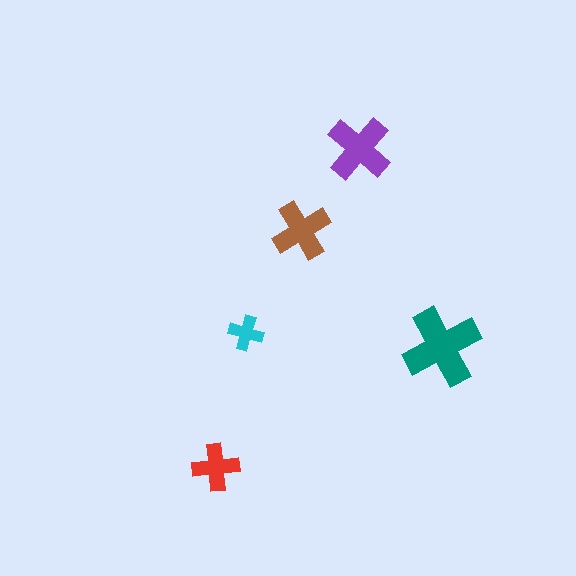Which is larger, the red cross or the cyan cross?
The red one.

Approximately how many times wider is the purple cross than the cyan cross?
About 2 times wider.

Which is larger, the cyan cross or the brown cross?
The brown one.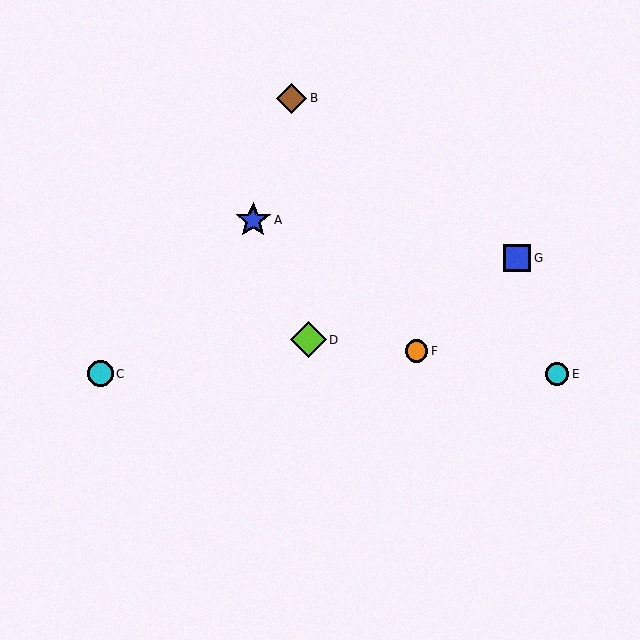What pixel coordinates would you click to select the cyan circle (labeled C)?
Click at (100, 374) to select the cyan circle C.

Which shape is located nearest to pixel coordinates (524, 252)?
The blue square (labeled G) at (517, 258) is nearest to that location.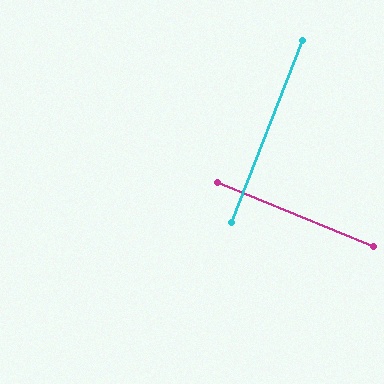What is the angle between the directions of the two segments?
Approximately 89 degrees.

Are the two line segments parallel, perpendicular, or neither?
Perpendicular — they meet at approximately 89°.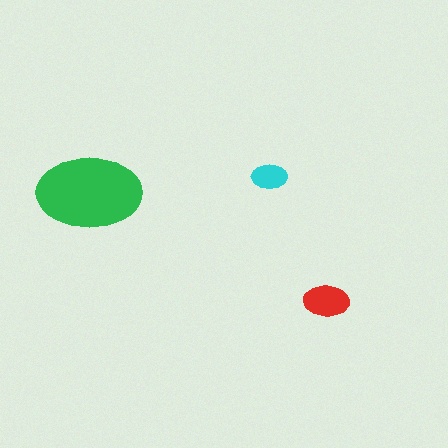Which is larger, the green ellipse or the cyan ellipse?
The green one.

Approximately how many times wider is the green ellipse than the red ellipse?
About 2.5 times wider.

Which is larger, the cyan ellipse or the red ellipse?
The red one.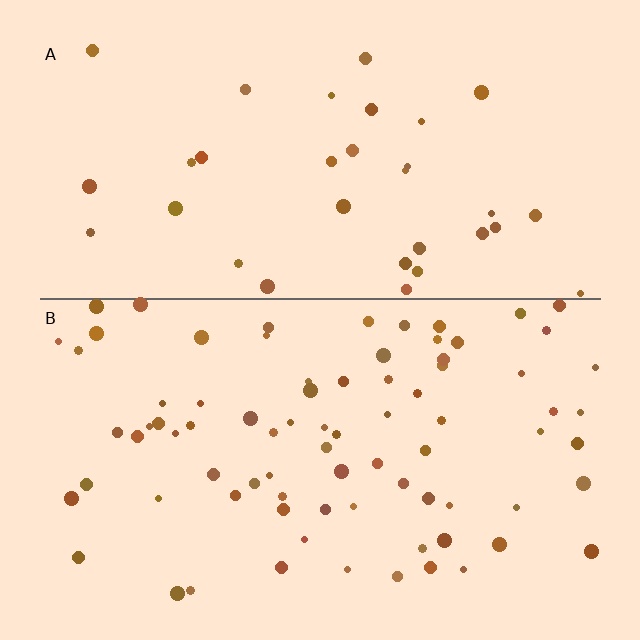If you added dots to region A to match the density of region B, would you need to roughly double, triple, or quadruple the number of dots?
Approximately double.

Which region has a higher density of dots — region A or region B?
B (the bottom).